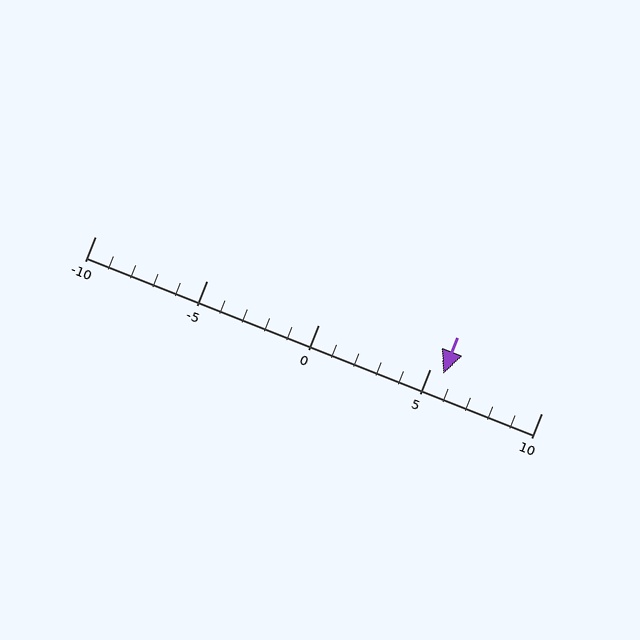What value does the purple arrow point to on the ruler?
The purple arrow points to approximately 6.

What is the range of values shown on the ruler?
The ruler shows values from -10 to 10.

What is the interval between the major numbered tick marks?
The major tick marks are spaced 5 units apart.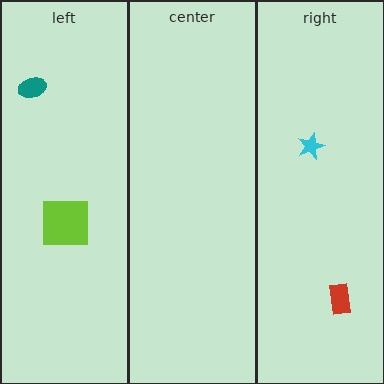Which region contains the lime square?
The left region.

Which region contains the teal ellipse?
The left region.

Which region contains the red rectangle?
The right region.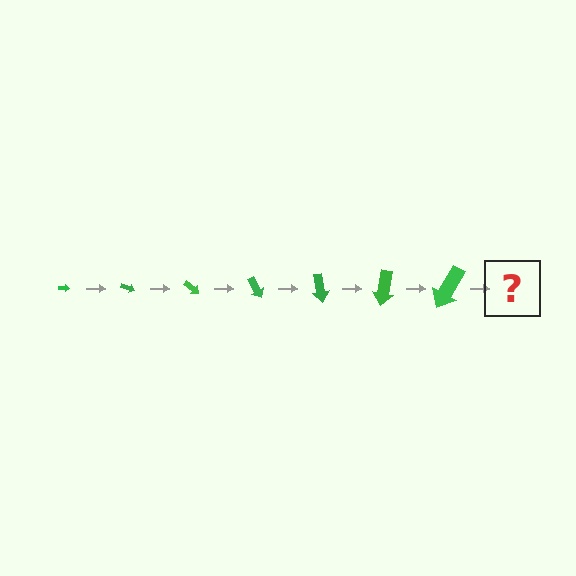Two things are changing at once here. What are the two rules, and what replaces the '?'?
The two rules are that the arrow grows larger each step and it rotates 20 degrees each step. The '?' should be an arrow, larger than the previous one and rotated 140 degrees from the start.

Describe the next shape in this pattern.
It should be an arrow, larger than the previous one and rotated 140 degrees from the start.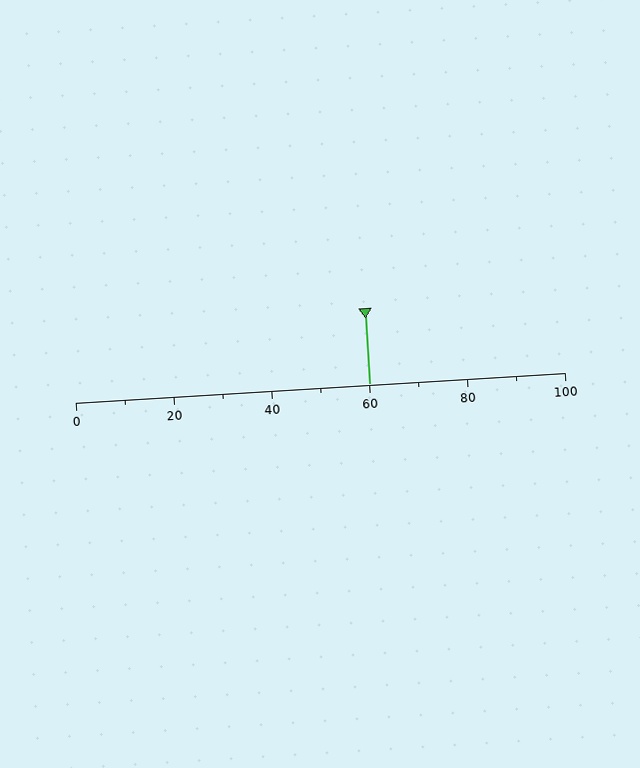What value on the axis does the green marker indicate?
The marker indicates approximately 60.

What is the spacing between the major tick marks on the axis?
The major ticks are spaced 20 apart.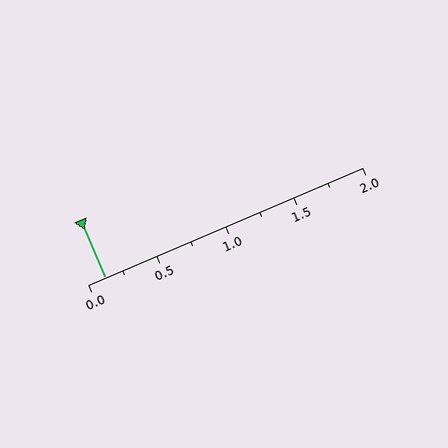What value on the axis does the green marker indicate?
The marker indicates approximately 0.12.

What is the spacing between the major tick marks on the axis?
The major ticks are spaced 0.5 apart.